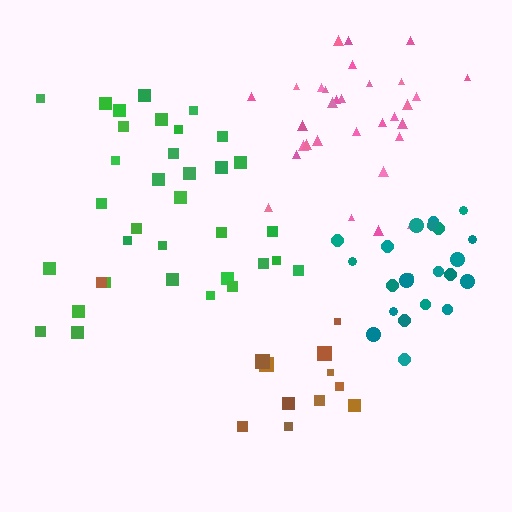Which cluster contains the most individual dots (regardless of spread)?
Green (34).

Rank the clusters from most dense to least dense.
teal, pink, green, brown.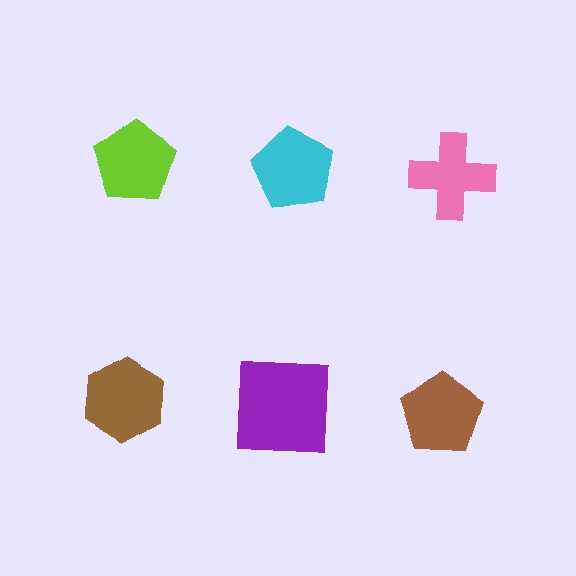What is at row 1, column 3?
A pink cross.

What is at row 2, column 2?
A purple square.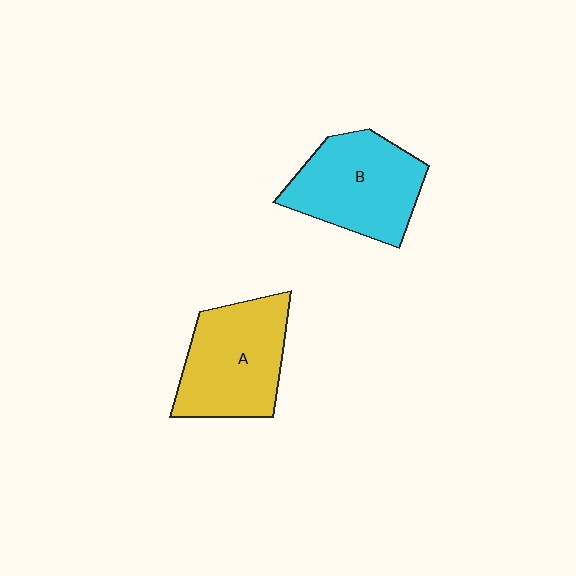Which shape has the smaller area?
Shape A (yellow).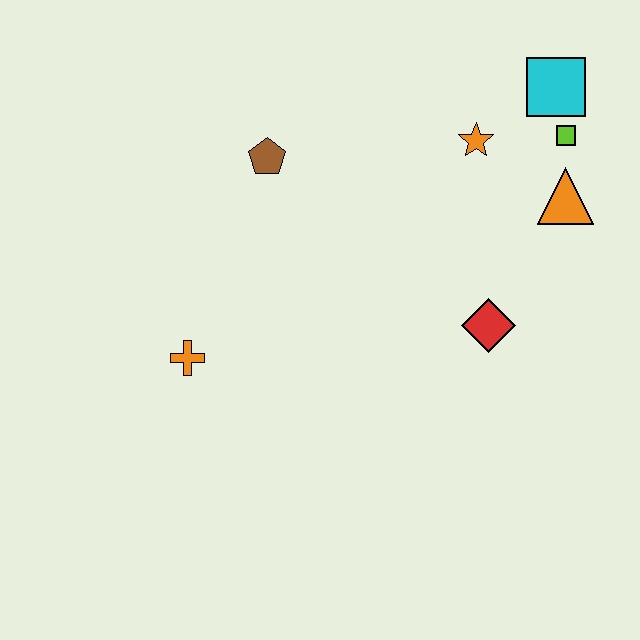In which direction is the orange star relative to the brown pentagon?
The orange star is to the right of the brown pentagon.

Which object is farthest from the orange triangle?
The orange cross is farthest from the orange triangle.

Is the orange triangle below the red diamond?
No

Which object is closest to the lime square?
The cyan square is closest to the lime square.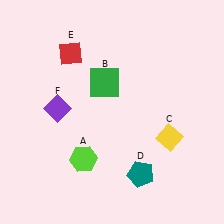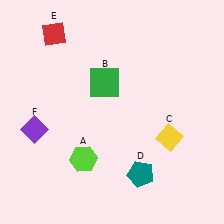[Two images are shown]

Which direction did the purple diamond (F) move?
The purple diamond (F) moved left.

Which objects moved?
The objects that moved are: the red diamond (E), the purple diamond (F).